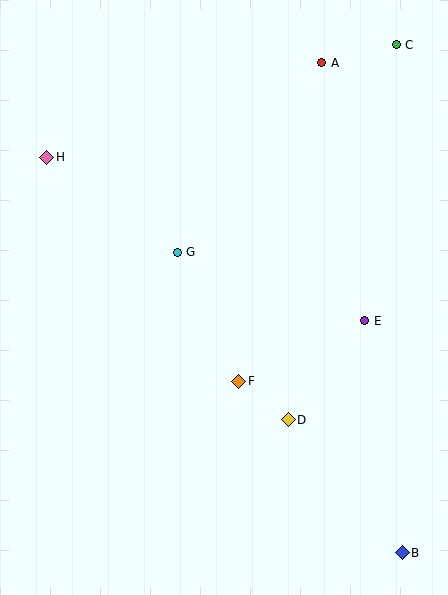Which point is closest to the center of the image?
Point G at (177, 252) is closest to the center.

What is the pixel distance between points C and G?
The distance between C and G is 302 pixels.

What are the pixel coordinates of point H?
Point H is at (47, 157).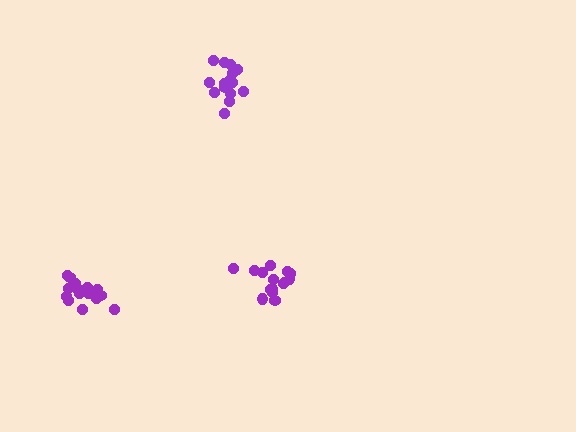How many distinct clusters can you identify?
There are 3 distinct clusters.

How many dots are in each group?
Group 1: 16 dots, Group 2: 15 dots, Group 3: 17 dots (48 total).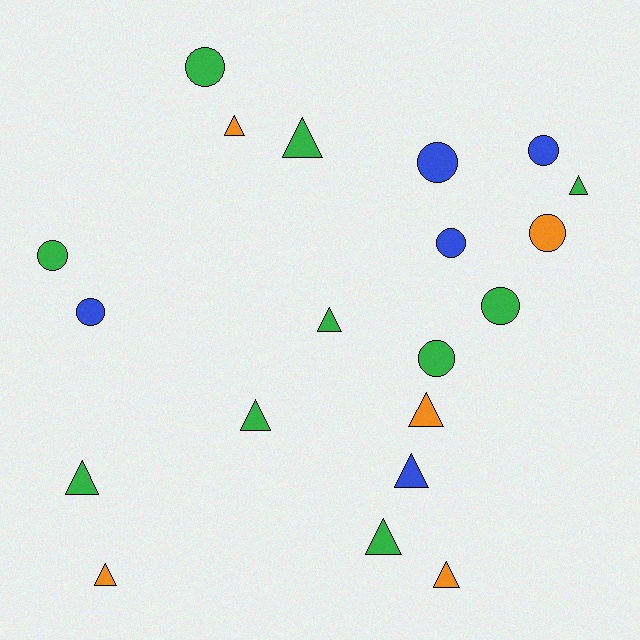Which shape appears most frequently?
Triangle, with 11 objects.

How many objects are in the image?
There are 20 objects.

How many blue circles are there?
There are 4 blue circles.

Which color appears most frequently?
Green, with 10 objects.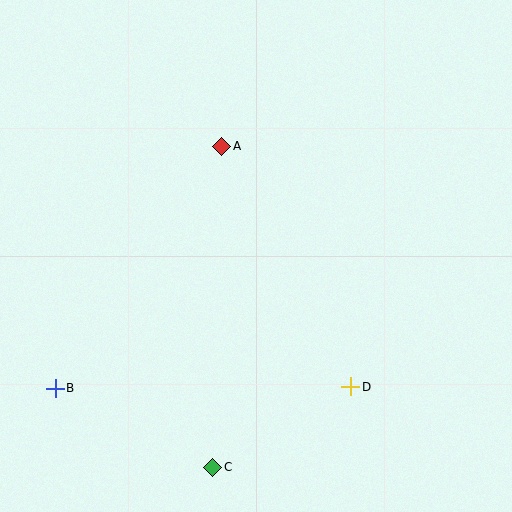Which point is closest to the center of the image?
Point A at (222, 146) is closest to the center.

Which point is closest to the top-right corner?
Point A is closest to the top-right corner.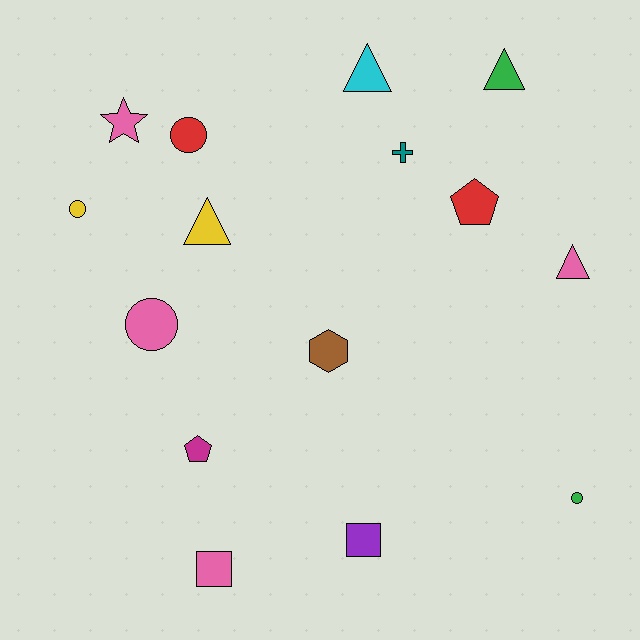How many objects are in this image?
There are 15 objects.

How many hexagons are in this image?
There is 1 hexagon.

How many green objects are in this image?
There are 2 green objects.